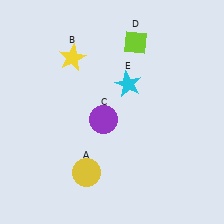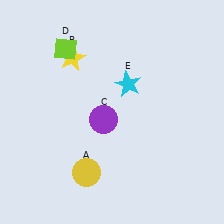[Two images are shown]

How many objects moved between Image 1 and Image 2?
1 object moved between the two images.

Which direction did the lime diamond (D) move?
The lime diamond (D) moved left.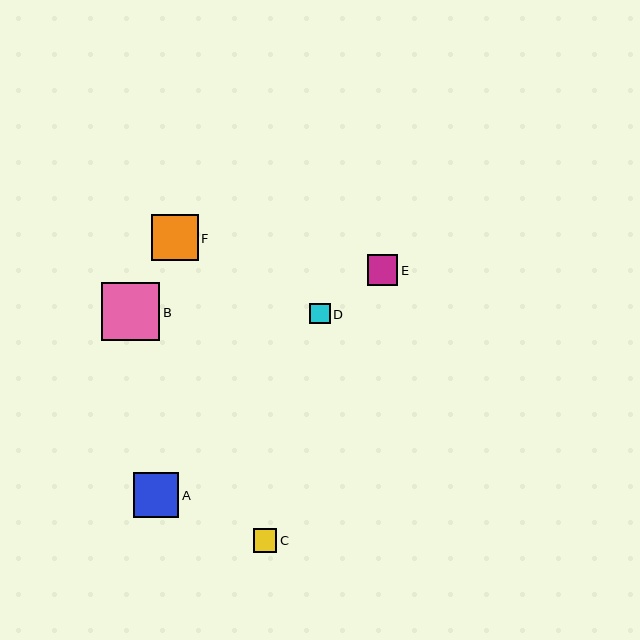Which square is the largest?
Square B is the largest with a size of approximately 58 pixels.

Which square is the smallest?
Square D is the smallest with a size of approximately 20 pixels.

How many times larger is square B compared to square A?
Square B is approximately 1.3 times the size of square A.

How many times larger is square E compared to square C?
Square E is approximately 1.3 times the size of square C.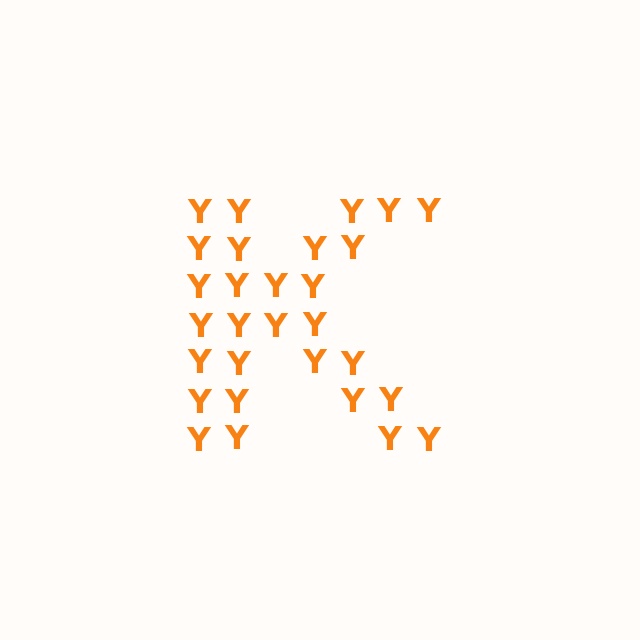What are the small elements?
The small elements are letter Y's.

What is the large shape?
The large shape is the letter K.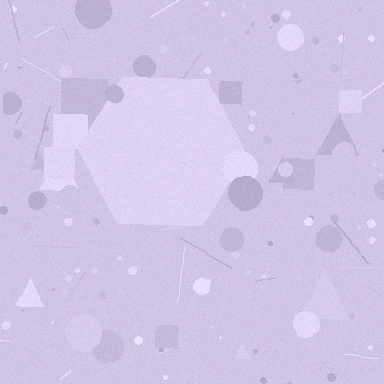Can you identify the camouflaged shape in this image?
The camouflaged shape is a hexagon.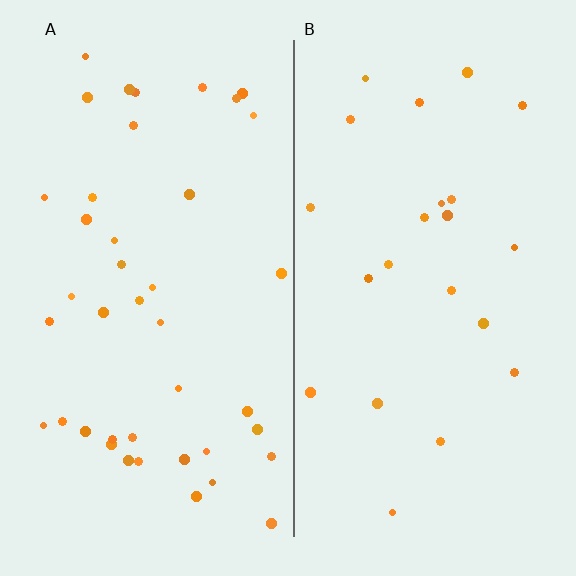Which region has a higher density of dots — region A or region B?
A (the left).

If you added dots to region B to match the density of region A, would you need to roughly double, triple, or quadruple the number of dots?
Approximately double.